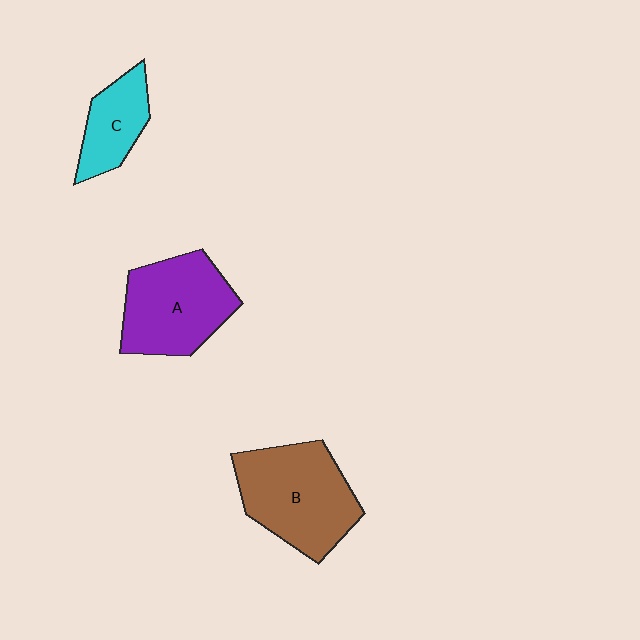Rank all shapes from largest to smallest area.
From largest to smallest: B (brown), A (purple), C (cyan).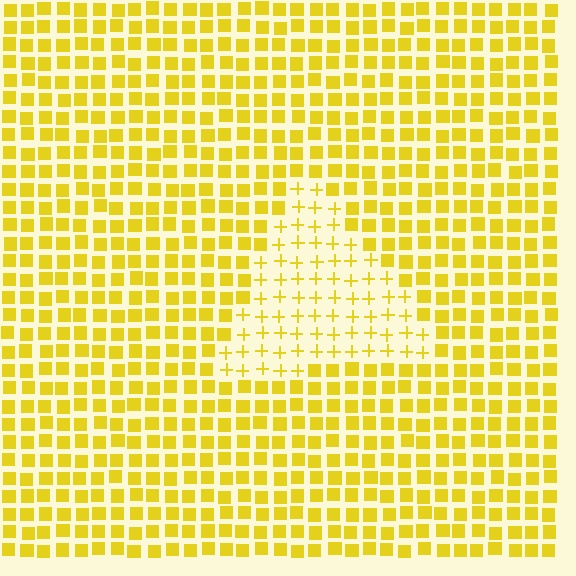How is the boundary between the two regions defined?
The boundary is defined by a change in element shape: plus signs inside vs. squares outside. All elements share the same color and spacing.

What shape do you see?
I see a triangle.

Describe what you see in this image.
The image is filled with small yellow elements arranged in a uniform grid. A triangle-shaped region contains plus signs, while the surrounding area contains squares. The boundary is defined purely by the change in element shape.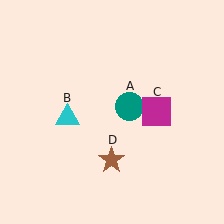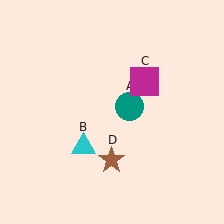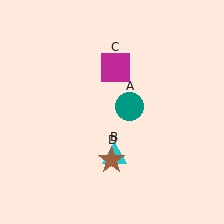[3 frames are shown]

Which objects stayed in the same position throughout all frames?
Teal circle (object A) and brown star (object D) remained stationary.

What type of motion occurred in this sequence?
The cyan triangle (object B), magenta square (object C) rotated counterclockwise around the center of the scene.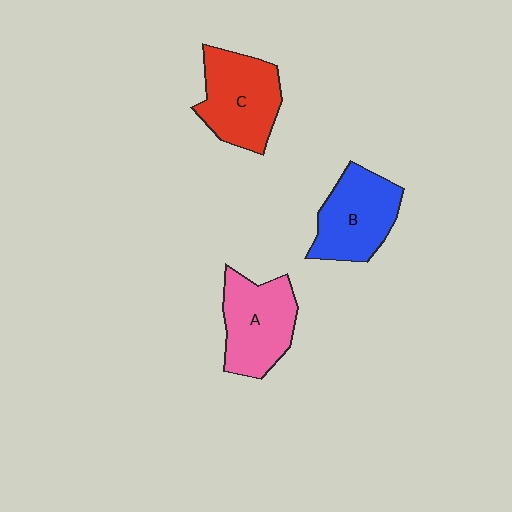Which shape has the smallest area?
Shape B (blue).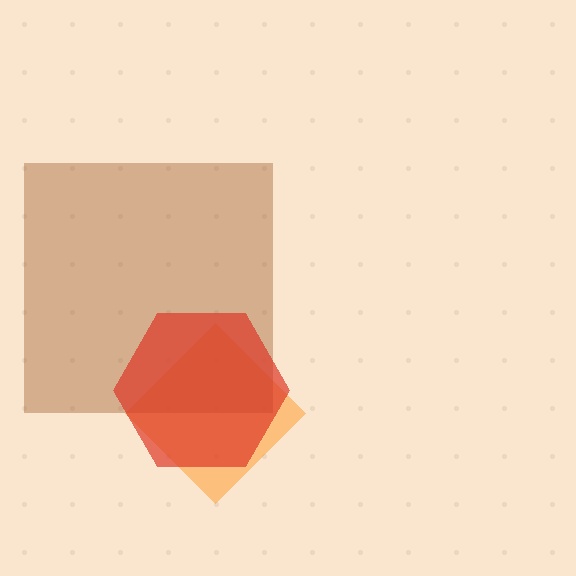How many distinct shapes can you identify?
There are 3 distinct shapes: an orange diamond, a brown square, a red hexagon.